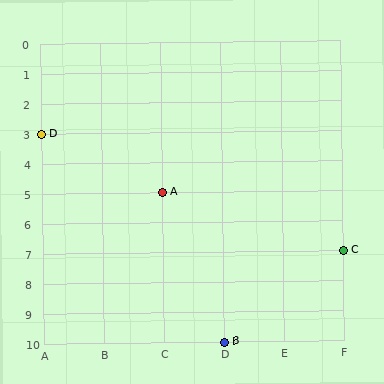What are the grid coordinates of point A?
Point A is at grid coordinates (C, 5).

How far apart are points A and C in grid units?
Points A and C are 3 columns and 2 rows apart (about 3.6 grid units diagonally).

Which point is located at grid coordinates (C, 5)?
Point A is at (C, 5).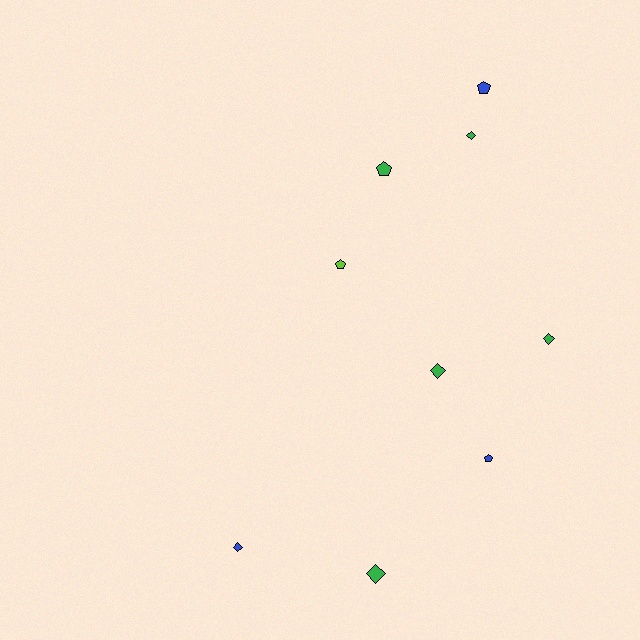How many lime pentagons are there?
There is 1 lime pentagon.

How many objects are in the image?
There are 9 objects.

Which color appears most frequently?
Green, with 5 objects.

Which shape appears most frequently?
Diamond, with 5 objects.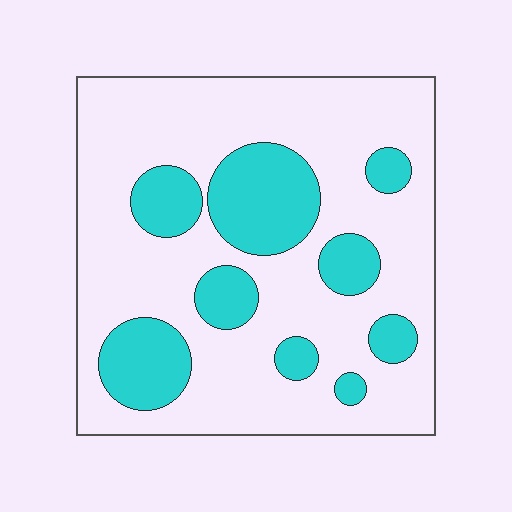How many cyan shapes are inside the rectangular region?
9.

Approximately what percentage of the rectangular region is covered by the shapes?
Approximately 25%.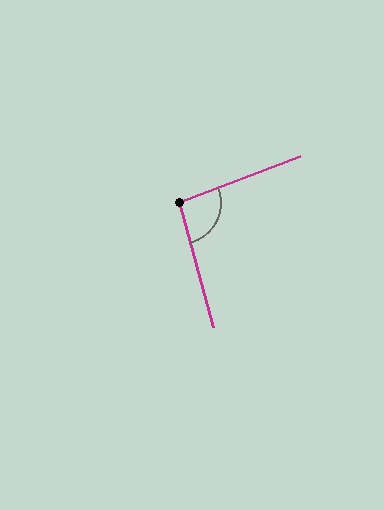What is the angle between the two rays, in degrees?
Approximately 96 degrees.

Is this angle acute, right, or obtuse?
It is obtuse.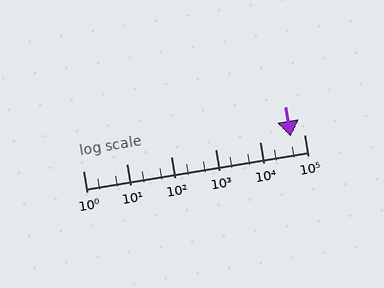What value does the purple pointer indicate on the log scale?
The pointer indicates approximately 50000.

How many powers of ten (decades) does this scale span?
The scale spans 5 decades, from 1 to 100000.